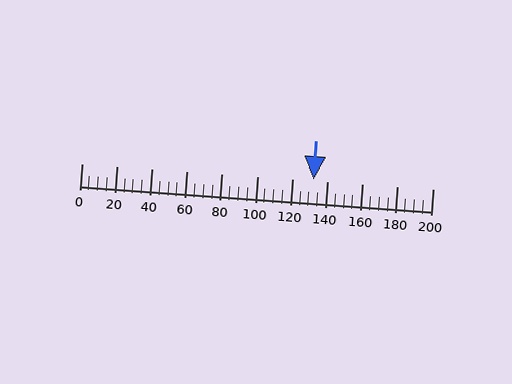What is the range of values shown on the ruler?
The ruler shows values from 0 to 200.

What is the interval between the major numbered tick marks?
The major tick marks are spaced 20 units apart.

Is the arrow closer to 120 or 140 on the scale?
The arrow is closer to 140.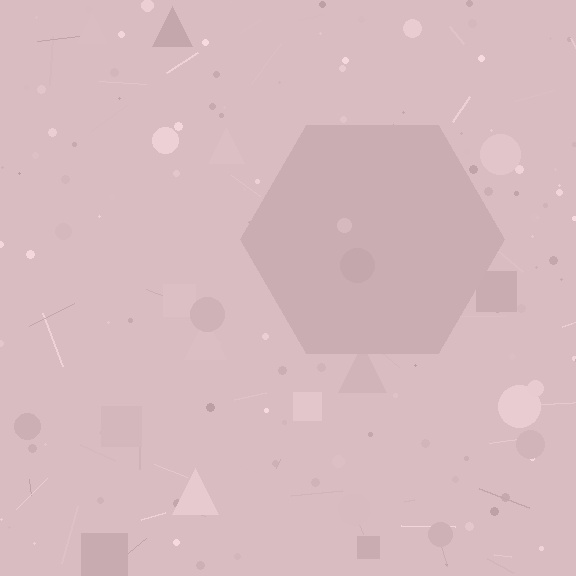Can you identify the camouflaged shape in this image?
The camouflaged shape is a hexagon.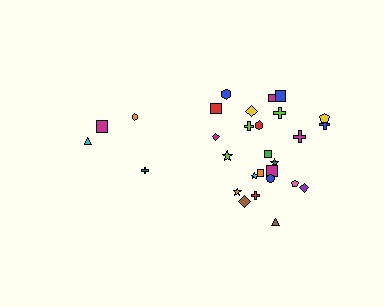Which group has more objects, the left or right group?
The right group.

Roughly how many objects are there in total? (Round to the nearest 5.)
Roughly 30 objects in total.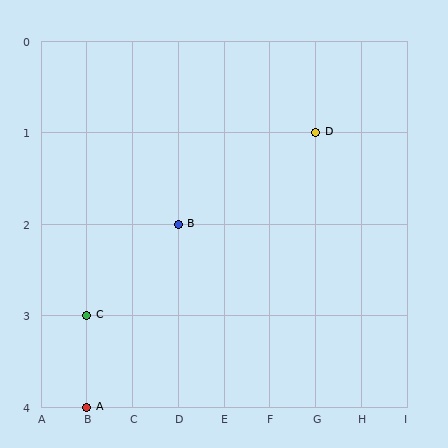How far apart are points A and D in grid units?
Points A and D are 5 columns and 3 rows apart (about 5.8 grid units diagonally).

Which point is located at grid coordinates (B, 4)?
Point A is at (B, 4).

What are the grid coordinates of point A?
Point A is at grid coordinates (B, 4).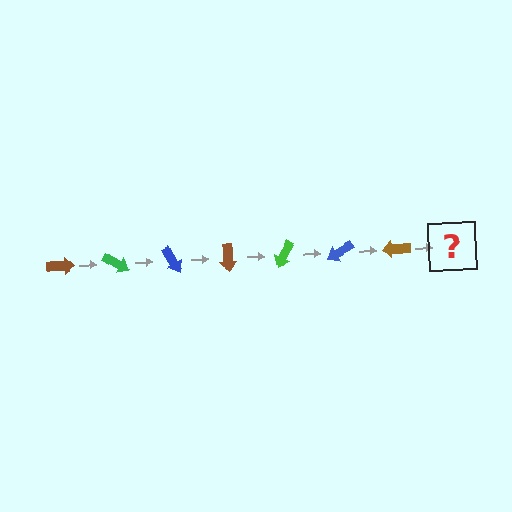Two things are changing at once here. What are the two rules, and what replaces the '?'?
The two rules are that it rotates 30 degrees each step and the color cycles through brown, green, and blue. The '?' should be a green arrow, rotated 210 degrees from the start.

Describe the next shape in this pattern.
It should be a green arrow, rotated 210 degrees from the start.